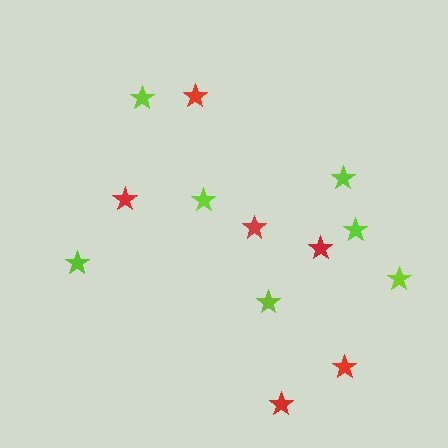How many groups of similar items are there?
There are 2 groups: one group of lime stars (7) and one group of red stars (6).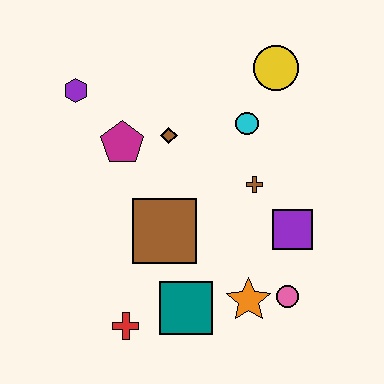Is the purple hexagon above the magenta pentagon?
Yes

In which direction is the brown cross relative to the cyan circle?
The brown cross is below the cyan circle.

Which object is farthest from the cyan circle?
The red cross is farthest from the cyan circle.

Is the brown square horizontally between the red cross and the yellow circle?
Yes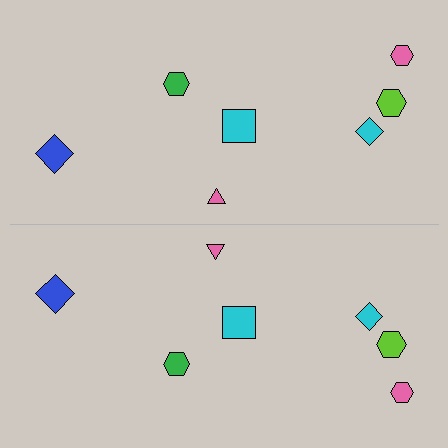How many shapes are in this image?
There are 14 shapes in this image.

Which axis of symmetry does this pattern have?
The pattern has a horizontal axis of symmetry running through the center of the image.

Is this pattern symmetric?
Yes, this pattern has bilateral (reflection) symmetry.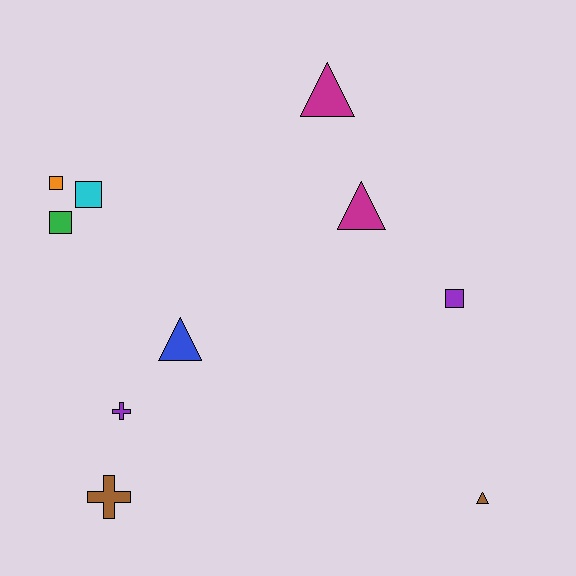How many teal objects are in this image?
There are no teal objects.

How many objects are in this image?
There are 10 objects.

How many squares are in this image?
There are 4 squares.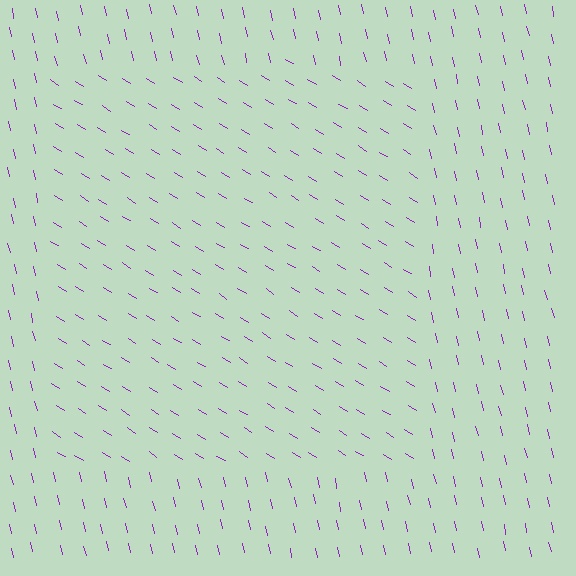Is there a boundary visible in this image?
Yes, there is a texture boundary formed by a change in line orientation.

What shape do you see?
I see a rectangle.